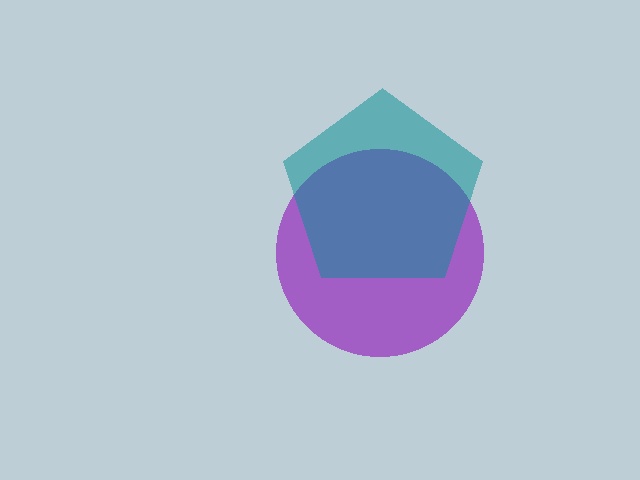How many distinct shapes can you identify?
There are 2 distinct shapes: a purple circle, a teal pentagon.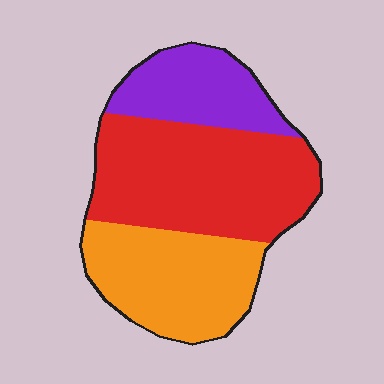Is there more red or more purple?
Red.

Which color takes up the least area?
Purple, at roughly 20%.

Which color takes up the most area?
Red, at roughly 45%.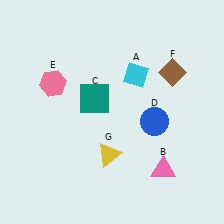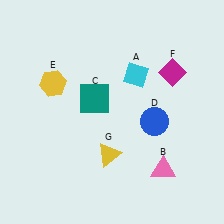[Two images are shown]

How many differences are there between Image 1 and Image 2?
There are 2 differences between the two images.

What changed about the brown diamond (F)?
In Image 1, F is brown. In Image 2, it changed to magenta.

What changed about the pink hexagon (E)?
In Image 1, E is pink. In Image 2, it changed to yellow.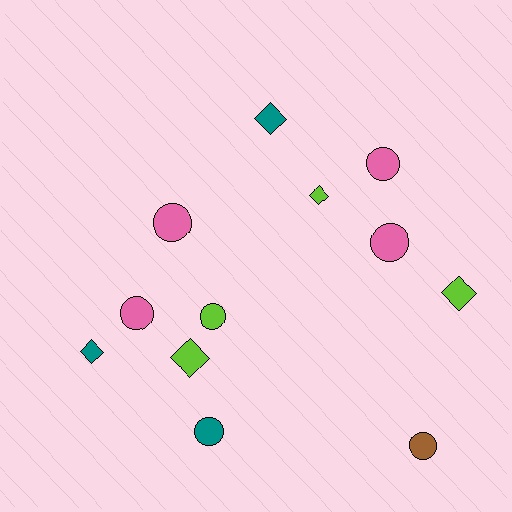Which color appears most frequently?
Pink, with 4 objects.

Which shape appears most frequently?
Circle, with 7 objects.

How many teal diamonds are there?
There are 2 teal diamonds.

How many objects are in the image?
There are 12 objects.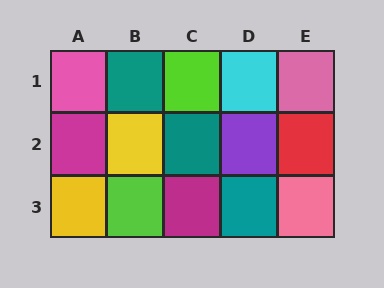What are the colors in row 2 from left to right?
Magenta, yellow, teal, purple, red.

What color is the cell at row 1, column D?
Cyan.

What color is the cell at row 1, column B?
Teal.